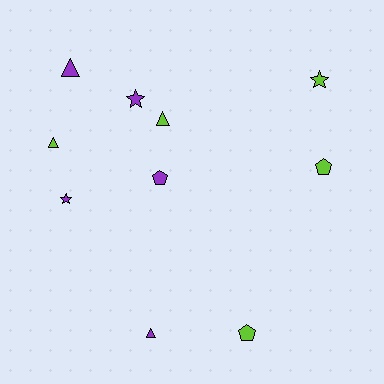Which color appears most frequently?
Purple, with 5 objects.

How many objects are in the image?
There are 10 objects.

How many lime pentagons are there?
There are 2 lime pentagons.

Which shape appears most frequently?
Triangle, with 4 objects.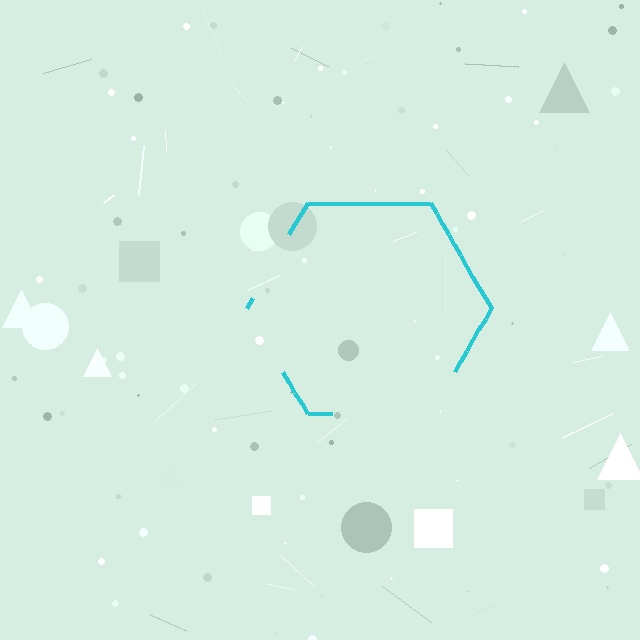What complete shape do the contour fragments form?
The contour fragments form a hexagon.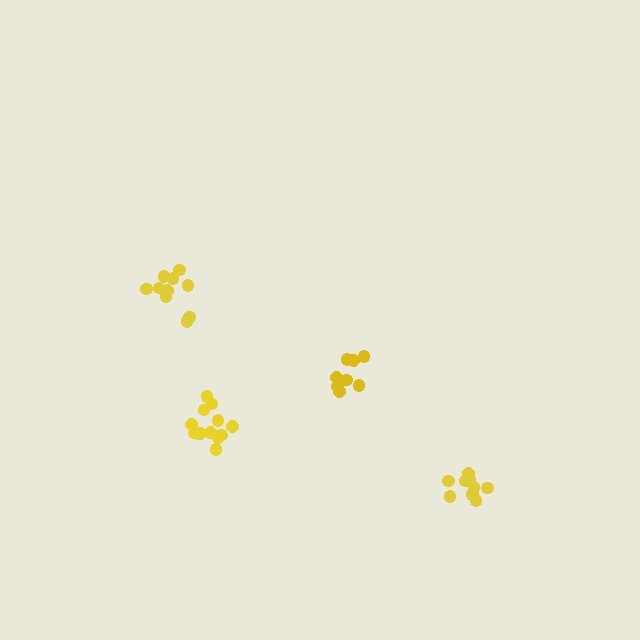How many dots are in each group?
Group 1: 13 dots, Group 2: 10 dots, Group 3: 8 dots, Group 4: 10 dots (41 total).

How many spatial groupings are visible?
There are 4 spatial groupings.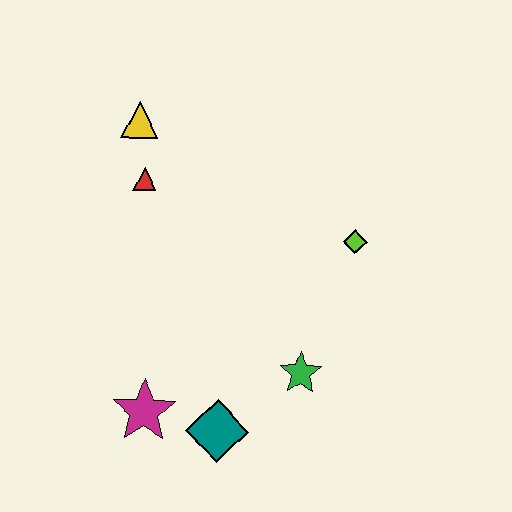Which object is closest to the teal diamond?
The magenta star is closest to the teal diamond.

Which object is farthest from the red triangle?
The teal diamond is farthest from the red triangle.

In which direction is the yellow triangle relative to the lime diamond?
The yellow triangle is to the left of the lime diamond.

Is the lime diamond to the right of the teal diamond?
Yes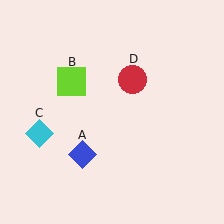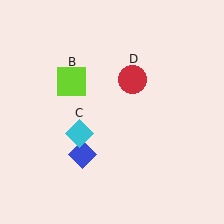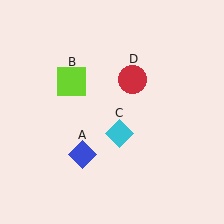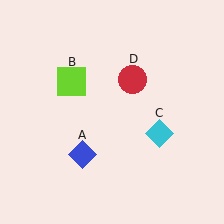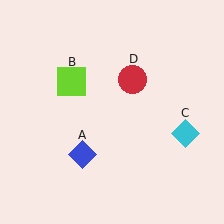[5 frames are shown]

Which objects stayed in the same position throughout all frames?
Blue diamond (object A) and lime square (object B) and red circle (object D) remained stationary.